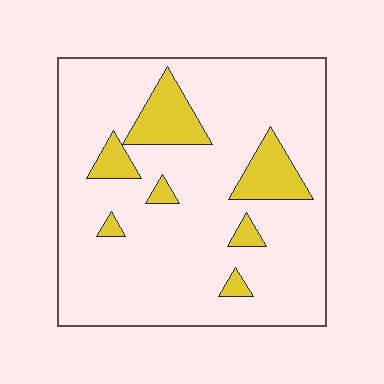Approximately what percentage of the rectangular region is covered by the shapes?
Approximately 15%.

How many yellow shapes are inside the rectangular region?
7.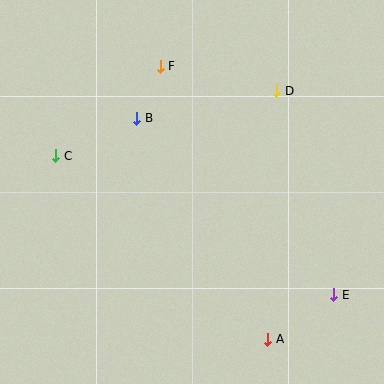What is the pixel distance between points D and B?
The distance between D and B is 143 pixels.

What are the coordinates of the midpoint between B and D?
The midpoint between B and D is at (207, 105).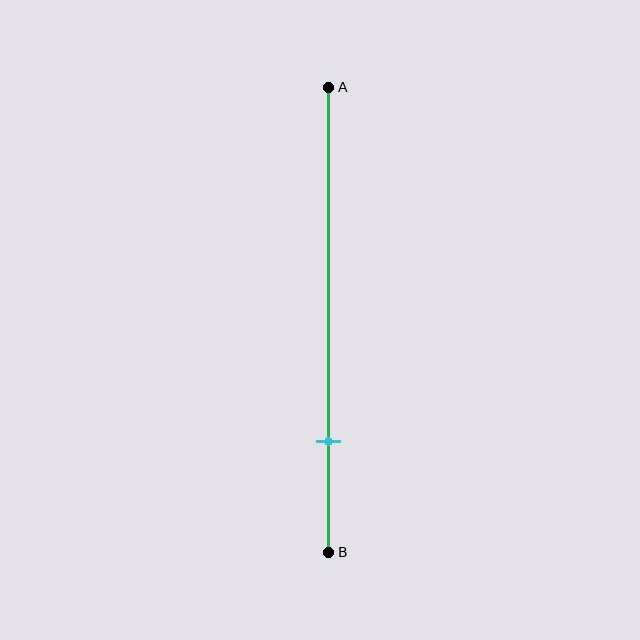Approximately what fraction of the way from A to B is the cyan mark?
The cyan mark is approximately 75% of the way from A to B.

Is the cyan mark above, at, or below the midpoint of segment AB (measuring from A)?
The cyan mark is below the midpoint of segment AB.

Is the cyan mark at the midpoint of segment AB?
No, the mark is at about 75% from A, not at the 50% midpoint.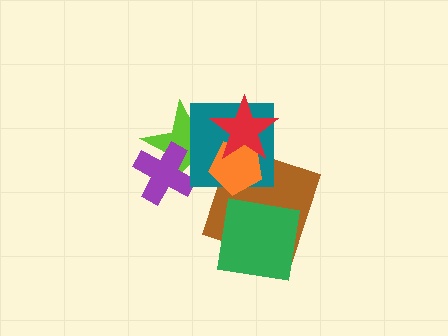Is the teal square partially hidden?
Yes, it is partially covered by another shape.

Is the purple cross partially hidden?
No, no other shape covers it.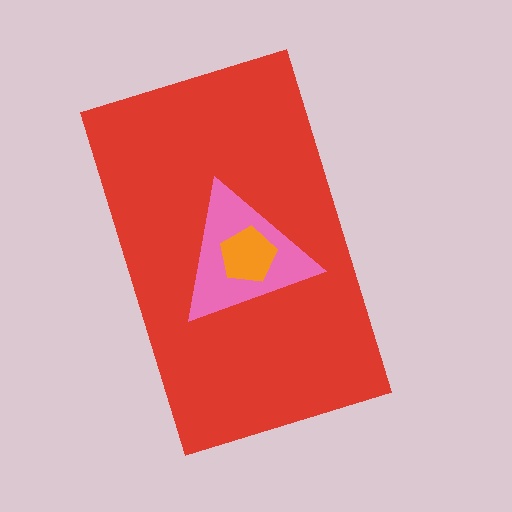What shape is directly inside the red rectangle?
The pink triangle.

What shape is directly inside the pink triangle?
The orange pentagon.